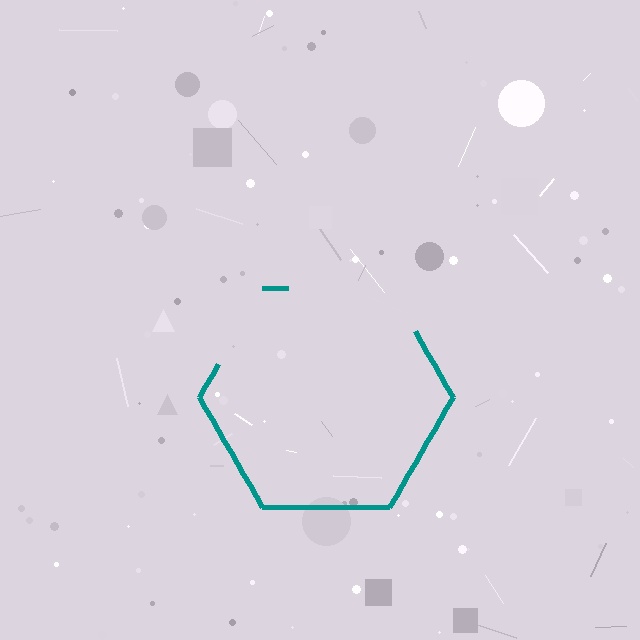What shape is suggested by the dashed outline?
The dashed outline suggests a hexagon.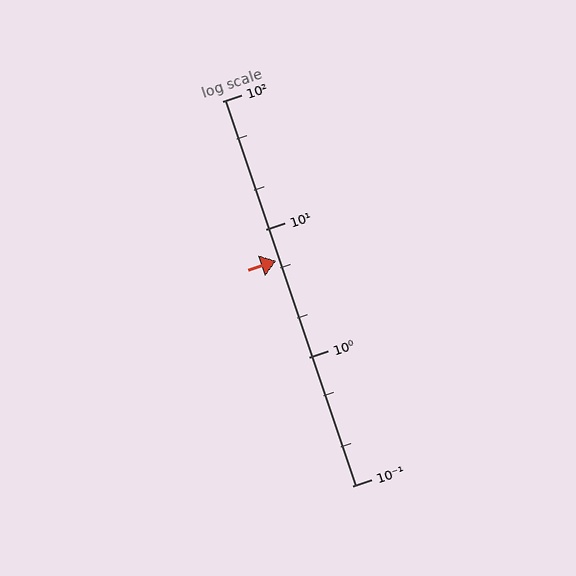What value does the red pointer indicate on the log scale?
The pointer indicates approximately 5.7.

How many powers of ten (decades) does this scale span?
The scale spans 3 decades, from 0.1 to 100.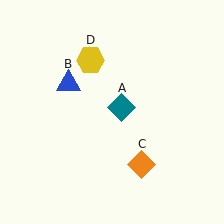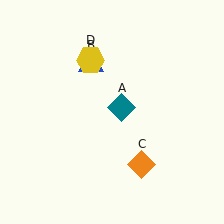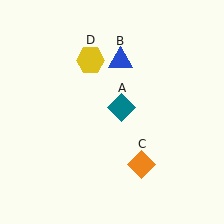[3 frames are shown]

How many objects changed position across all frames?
1 object changed position: blue triangle (object B).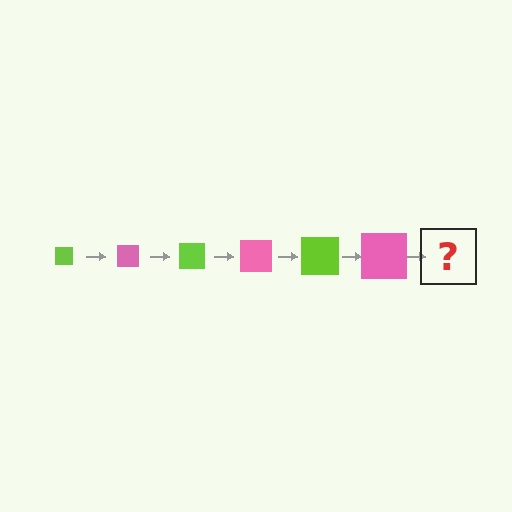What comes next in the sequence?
The next element should be a lime square, larger than the previous one.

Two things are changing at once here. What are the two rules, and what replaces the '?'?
The two rules are that the square grows larger each step and the color cycles through lime and pink. The '?' should be a lime square, larger than the previous one.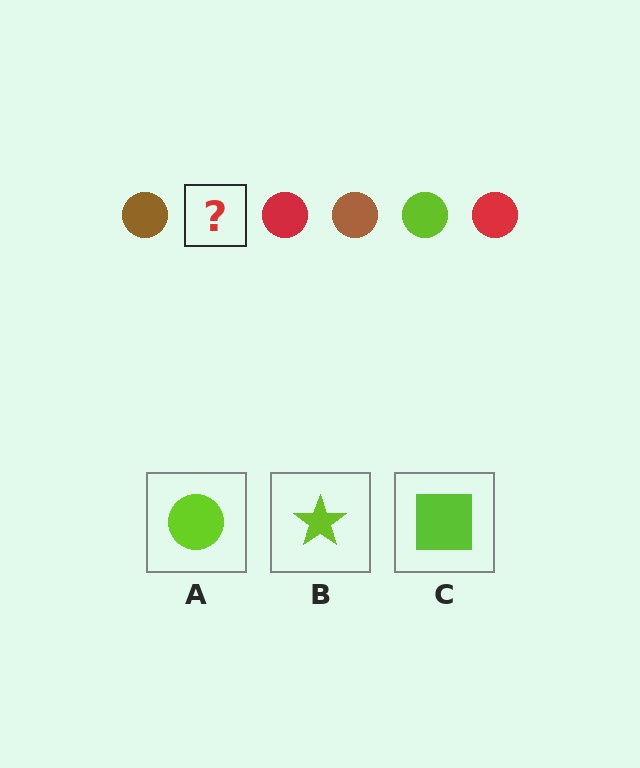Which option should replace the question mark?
Option A.